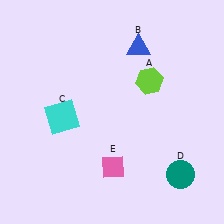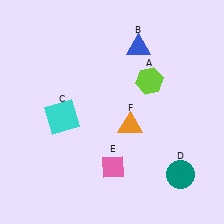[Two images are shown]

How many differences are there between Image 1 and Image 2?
There is 1 difference between the two images.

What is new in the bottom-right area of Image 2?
An orange triangle (F) was added in the bottom-right area of Image 2.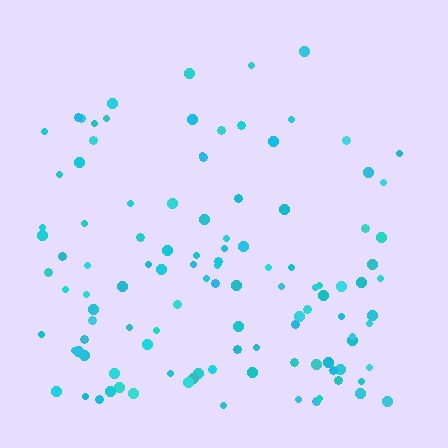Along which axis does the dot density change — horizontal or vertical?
Vertical.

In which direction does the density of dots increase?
From top to bottom, with the bottom side densest.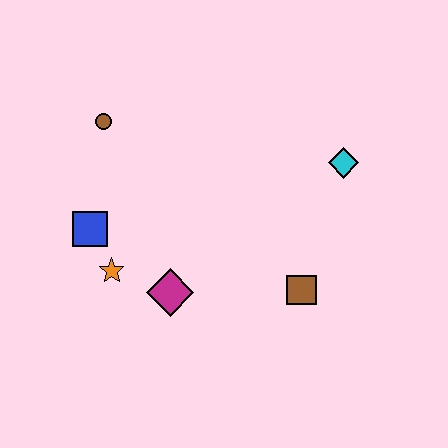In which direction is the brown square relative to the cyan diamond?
The brown square is below the cyan diamond.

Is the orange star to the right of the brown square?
No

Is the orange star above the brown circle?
No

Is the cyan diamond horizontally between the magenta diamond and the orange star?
No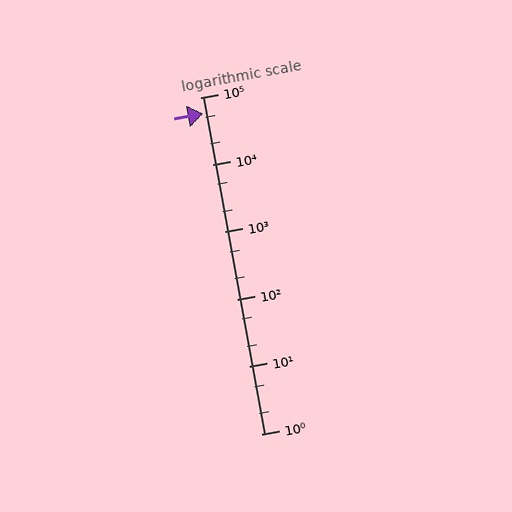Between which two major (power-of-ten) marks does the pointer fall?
The pointer is between 10000 and 100000.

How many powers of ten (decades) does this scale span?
The scale spans 5 decades, from 1 to 100000.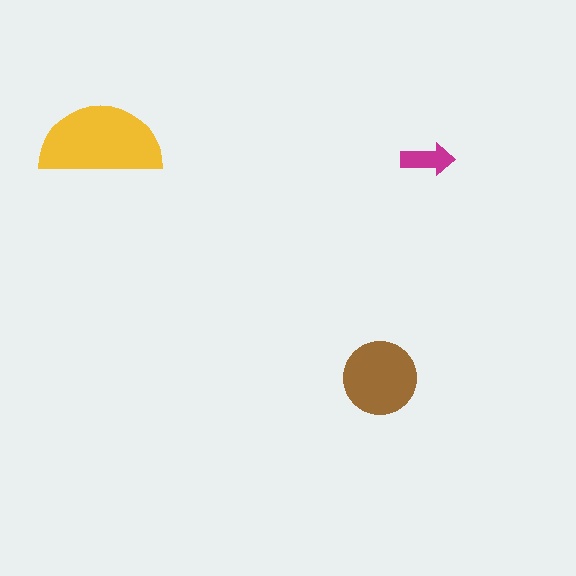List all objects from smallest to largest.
The magenta arrow, the brown circle, the yellow semicircle.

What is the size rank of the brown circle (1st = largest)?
2nd.